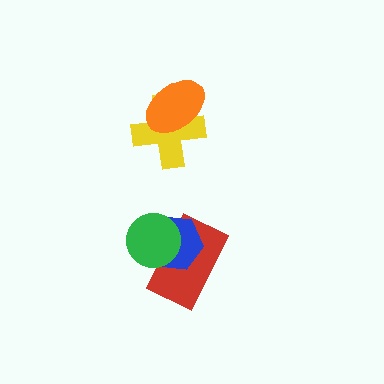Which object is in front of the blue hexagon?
The green circle is in front of the blue hexagon.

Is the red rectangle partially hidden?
Yes, it is partially covered by another shape.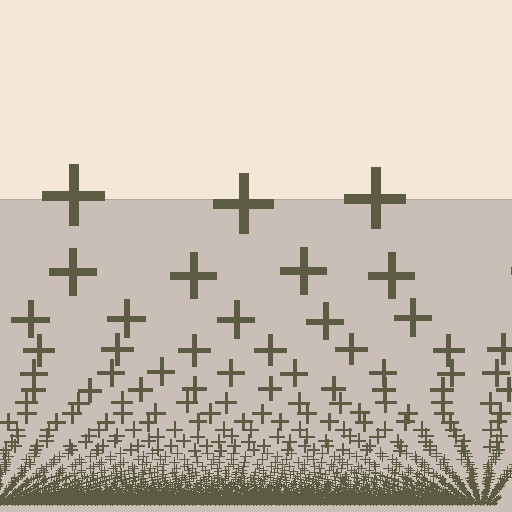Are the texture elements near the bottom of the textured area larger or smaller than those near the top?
Smaller. The gradient is inverted — elements near the bottom are smaller and denser.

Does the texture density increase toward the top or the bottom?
Density increases toward the bottom.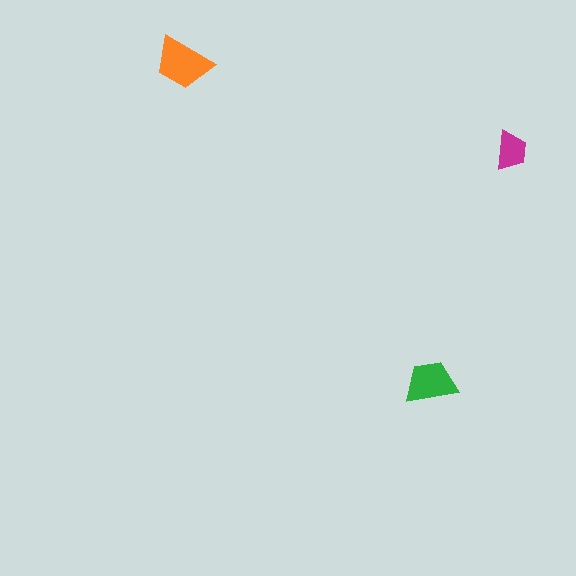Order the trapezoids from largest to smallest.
the orange one, the green one, the magenta one.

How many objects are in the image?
There are 3 objects in the image.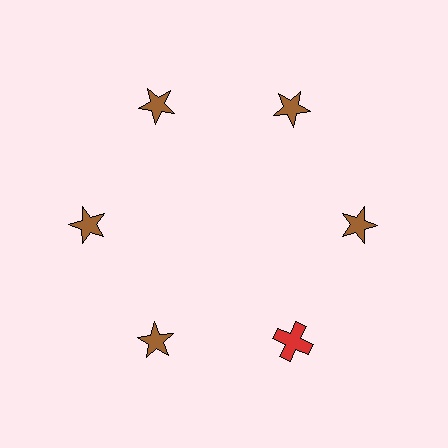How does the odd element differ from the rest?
It differs in both color (red instead of brown) and shape (cross instead of star).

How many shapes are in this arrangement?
There are 6 shapes arranged in a ring pattern.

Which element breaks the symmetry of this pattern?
The red cross at roughly the 5 o'clock position breaks the symmetry. All other shapes are brown stars.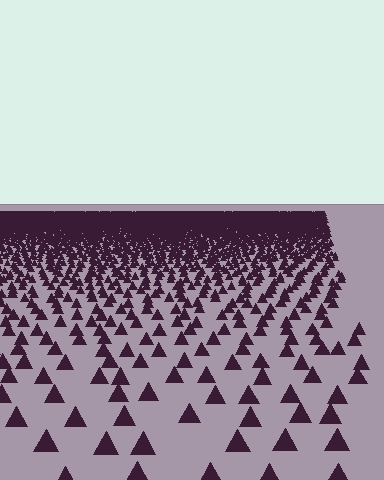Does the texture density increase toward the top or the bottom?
Density increases toward the top.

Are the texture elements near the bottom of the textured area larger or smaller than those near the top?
Larger. Near the bottom, elements are closer to the viewer and appear at a bigger on-screen size.